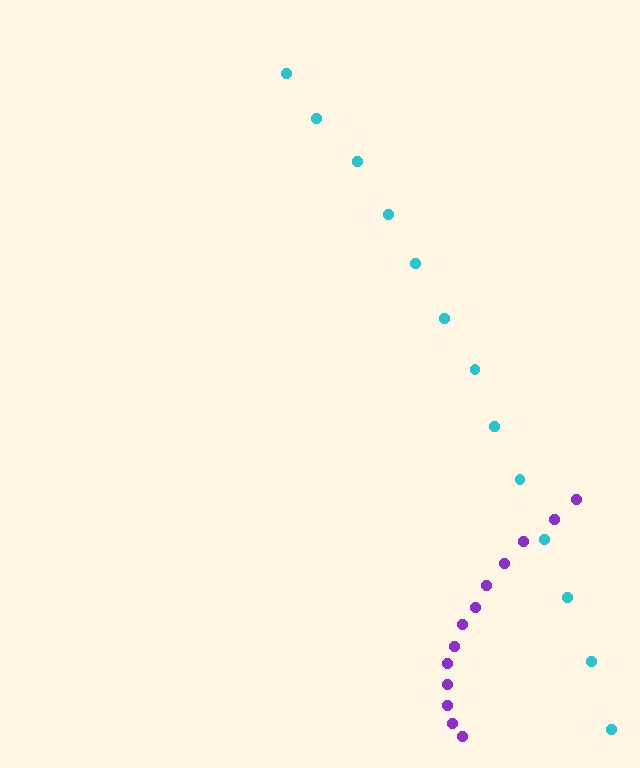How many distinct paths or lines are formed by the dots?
There are 2 distinct paths.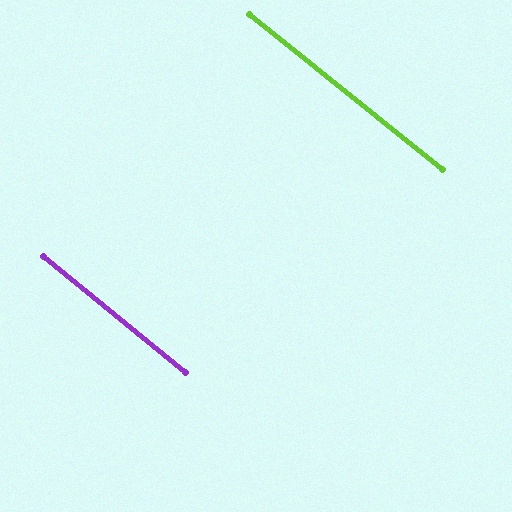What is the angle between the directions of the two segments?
Approximately 0 degrees.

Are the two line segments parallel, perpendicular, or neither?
Parallel — their directions differ by only 0.5°.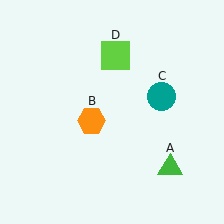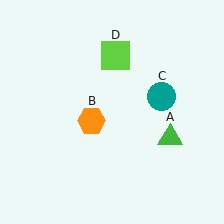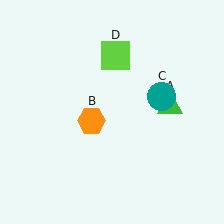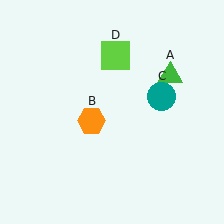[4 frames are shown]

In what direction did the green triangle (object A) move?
The green triangle (object A) moved up.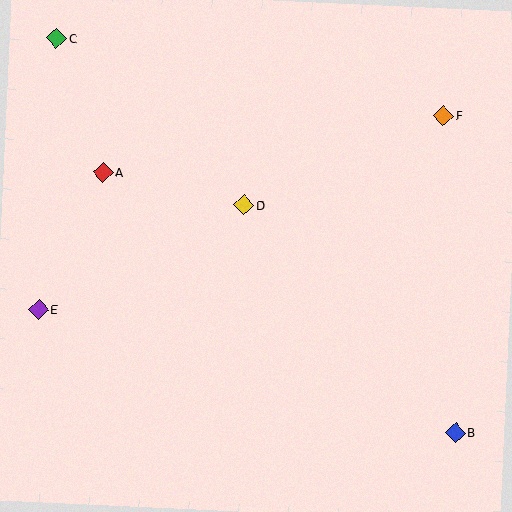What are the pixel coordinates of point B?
Point B is at (455, 433).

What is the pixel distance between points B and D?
The distance between B and D is 311 pixels.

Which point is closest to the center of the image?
Point D at (244, 205) is closest to the center.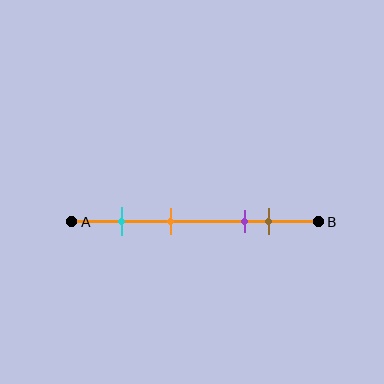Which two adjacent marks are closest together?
The purple and brown marks are the closest adjacent pair.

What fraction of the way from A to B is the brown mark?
The brown mark is approximately 80% (0.8) of the way from A to B.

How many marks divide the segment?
There are 4 marks dividing the segment.